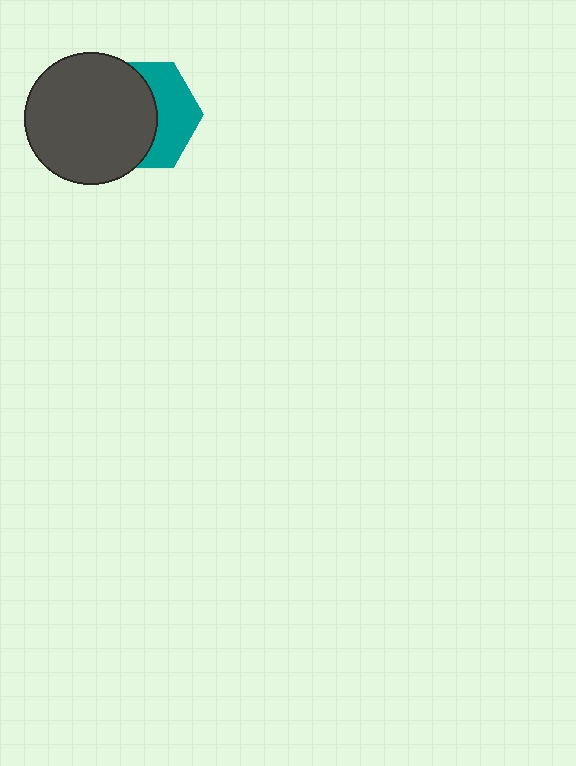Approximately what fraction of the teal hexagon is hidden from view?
Roughly 57% of the teal hexagon is hidden behind the dark gray circle.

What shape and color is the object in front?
The object in front is a dark gray circle.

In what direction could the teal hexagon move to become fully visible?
The teal hexagon could move right. That would shift it out from behind the dark gray circle entirely.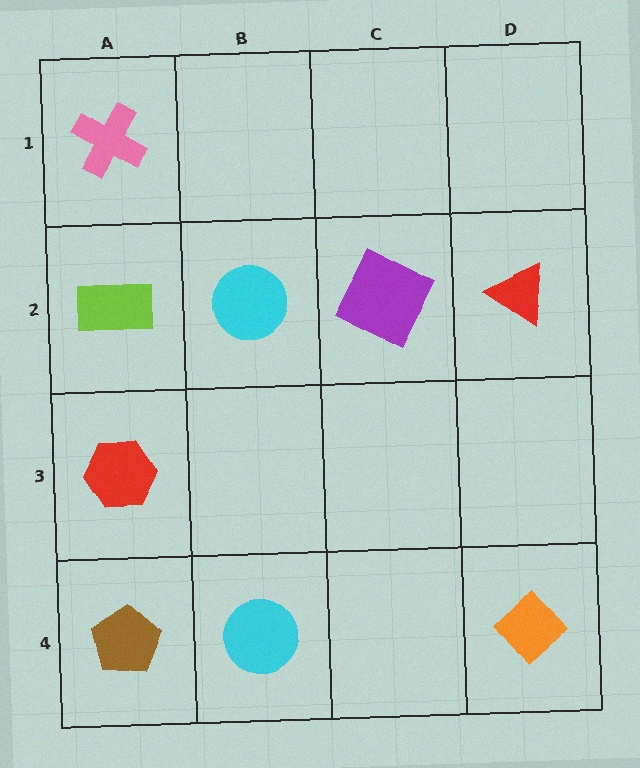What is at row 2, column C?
A purple square.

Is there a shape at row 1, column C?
No, that cell is empty.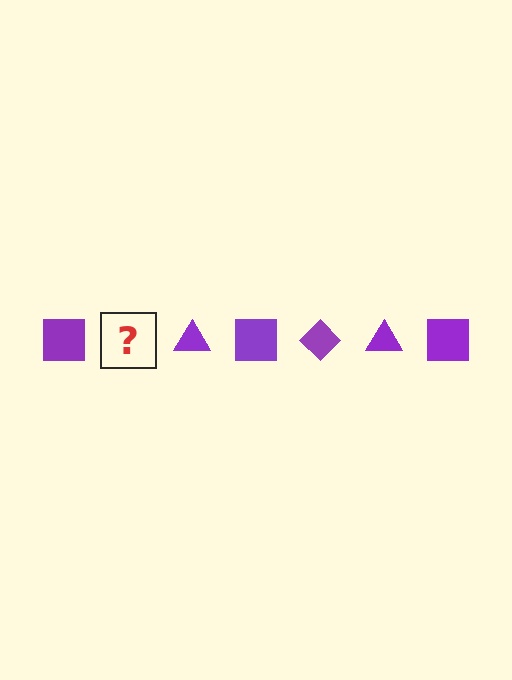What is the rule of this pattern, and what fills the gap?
The rule is that the pattern cycles through square, diamond, triangle shapes in purple. The gap should be filled with a purple diamond.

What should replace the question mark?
The question mark should be replaced with a purple diamond.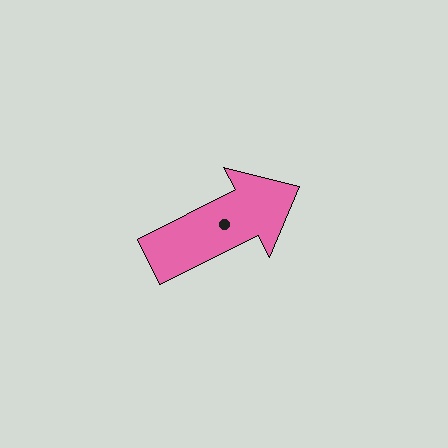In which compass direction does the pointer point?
Northeast.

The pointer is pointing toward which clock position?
Roughly 2 o'clock.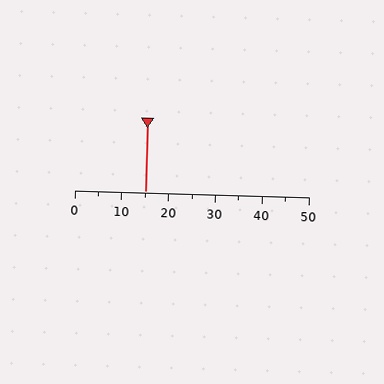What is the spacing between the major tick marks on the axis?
The major ticks are spaced 10 apart.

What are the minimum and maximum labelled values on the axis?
The axis runs from 0 to 50.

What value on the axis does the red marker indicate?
The marker indicates approximately 15.